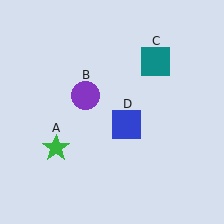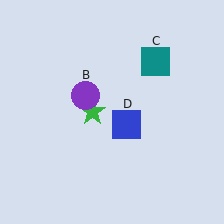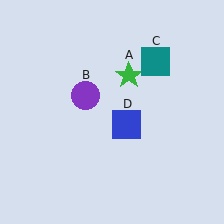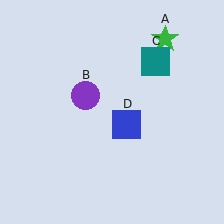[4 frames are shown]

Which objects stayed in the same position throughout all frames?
Purple circle (object B) and teal square (object C) and blue square (object D) remained stationary.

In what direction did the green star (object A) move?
The green star (object A) moved up and to the right.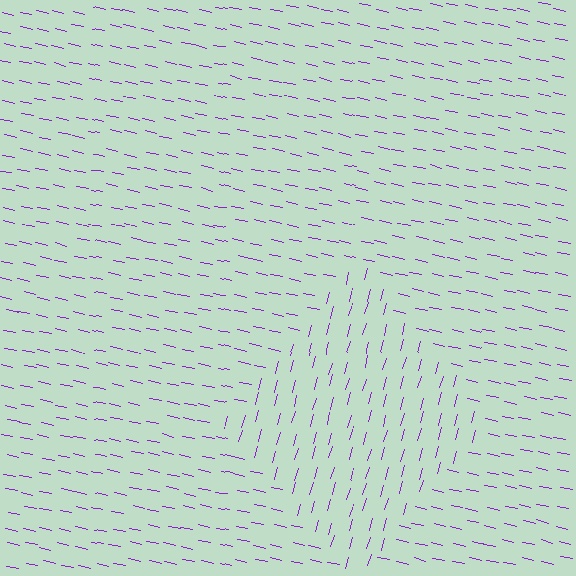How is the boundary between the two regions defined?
The boundary is defined purely by a change in line orientation (approximately 86 degrees difference). All lines are the same color and thickness.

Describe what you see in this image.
The image is filled with small purple line segments. A diamond region in the image has lines oriented differently from the surrounding lines, creating a visible texture boundary.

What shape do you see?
I see a diamond.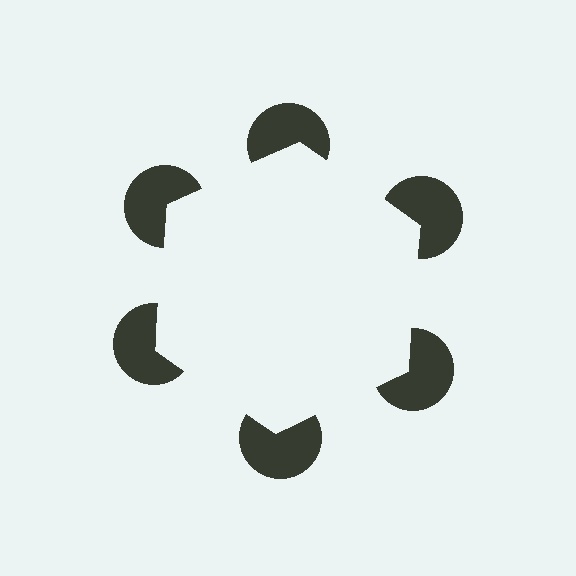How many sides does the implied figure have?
6 sides.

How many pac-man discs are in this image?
There are 6 — one at each vertex of the illusory hexagon.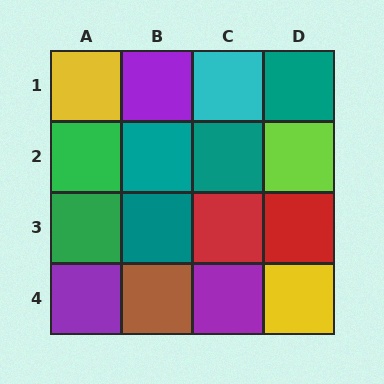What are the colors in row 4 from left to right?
Purple, brown, purple, yellow.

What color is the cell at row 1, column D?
Teal.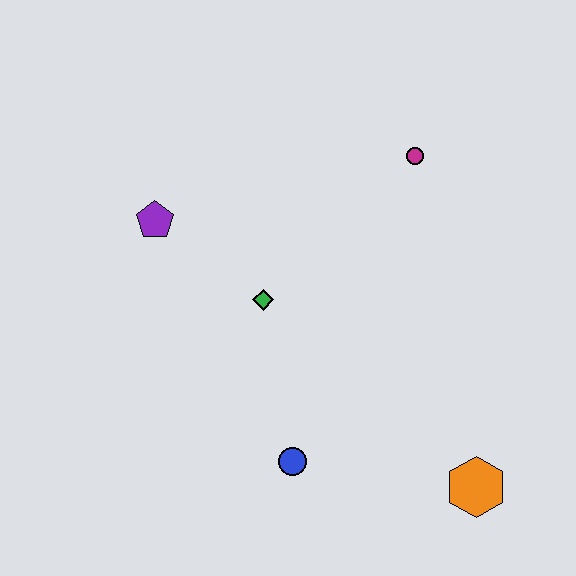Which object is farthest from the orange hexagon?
The purple pentagon is farthest from the orange hexagon.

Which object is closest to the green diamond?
The purple pentagon is closest to the green diamond.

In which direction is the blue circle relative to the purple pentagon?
The blue circle is below the purple pentagon.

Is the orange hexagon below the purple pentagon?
Yes